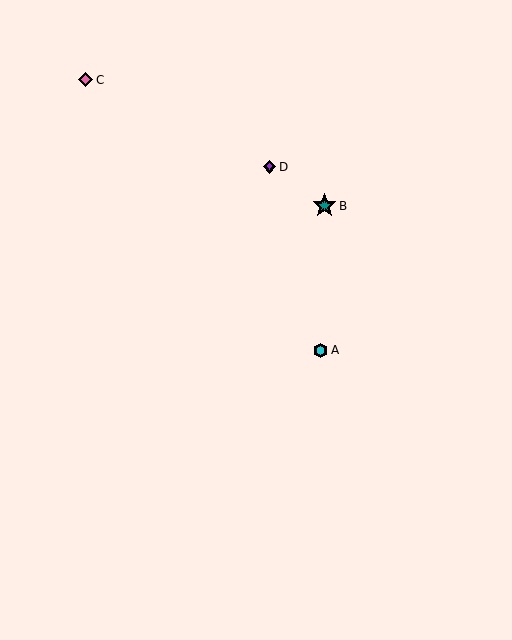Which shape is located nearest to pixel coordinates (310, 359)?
The cyan hexagon (labeled A) at (321, 350) is nearest to that location.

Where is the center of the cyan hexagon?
The center of the cyan hexagon is at (321, 350).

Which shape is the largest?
The teal star (labeled B) is the largest.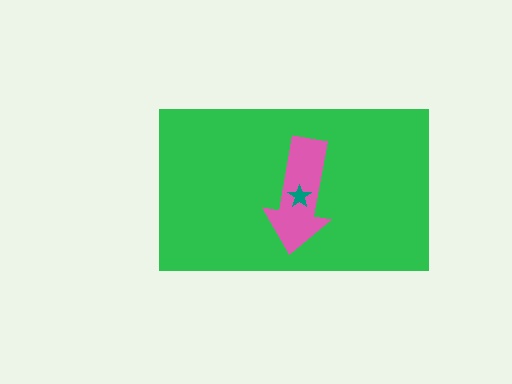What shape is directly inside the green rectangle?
The pink arrow.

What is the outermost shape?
The green rectangle.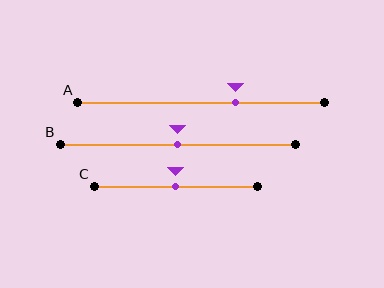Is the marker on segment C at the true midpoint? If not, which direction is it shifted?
Yes, the marker on segment C is at the true midpoint.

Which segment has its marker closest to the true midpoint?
Segment B has its marker closest to the true midpoint.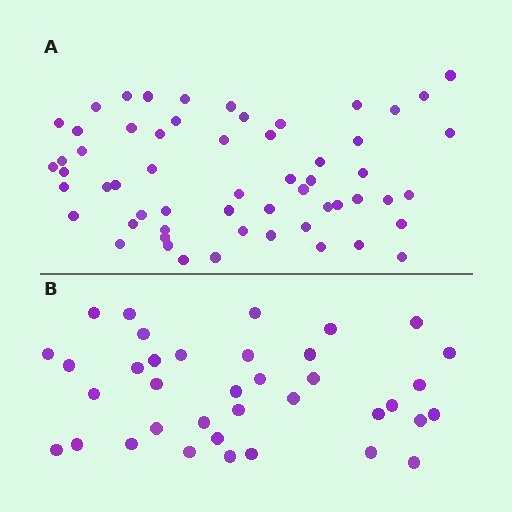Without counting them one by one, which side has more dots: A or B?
Region A (the top region) has more dots.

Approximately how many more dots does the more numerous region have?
Region A has approximately 20 more dots than region B.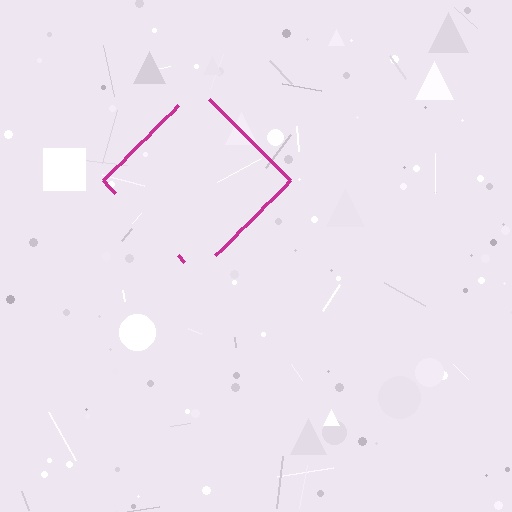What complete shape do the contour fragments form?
The contour fragments form a diamond.